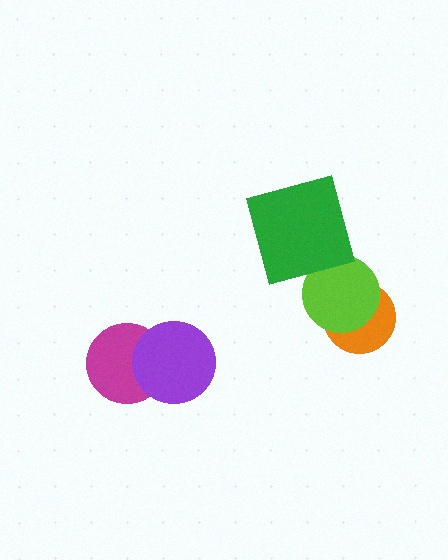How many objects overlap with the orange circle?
1 object overlaps with the orange circle.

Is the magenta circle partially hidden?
Yes, it is partially covered by another shape.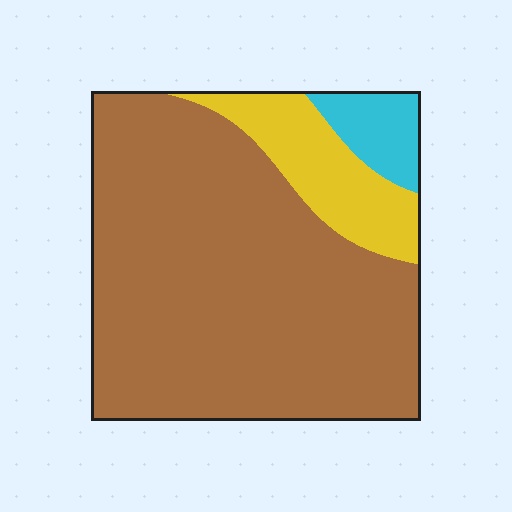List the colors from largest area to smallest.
From largest to smallest: brown, yellow, cyan.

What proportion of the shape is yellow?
Yellow takes up about one sixth (1/6) of the shape.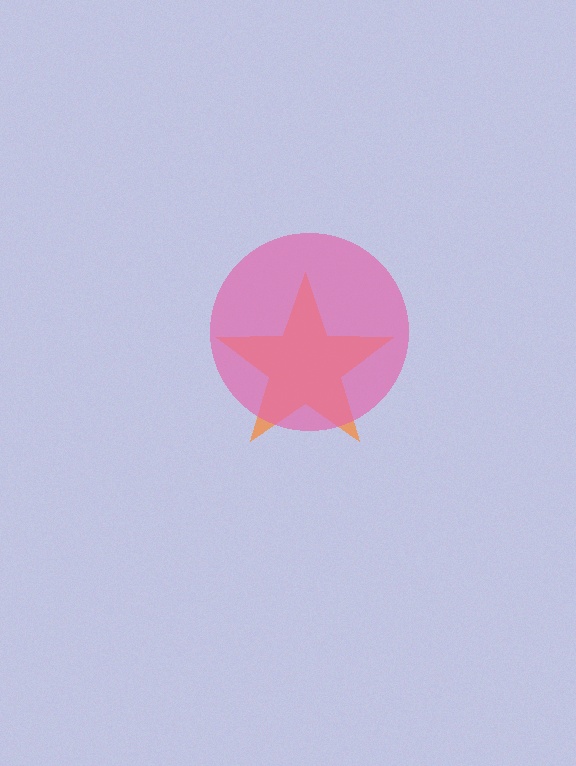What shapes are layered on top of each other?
The layered shapes are: an orange star, a pink circle.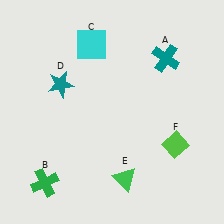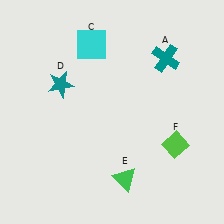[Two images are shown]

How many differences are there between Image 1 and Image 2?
There is 1 difference between the two images.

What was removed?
The green cross (B) was removed in Image 2.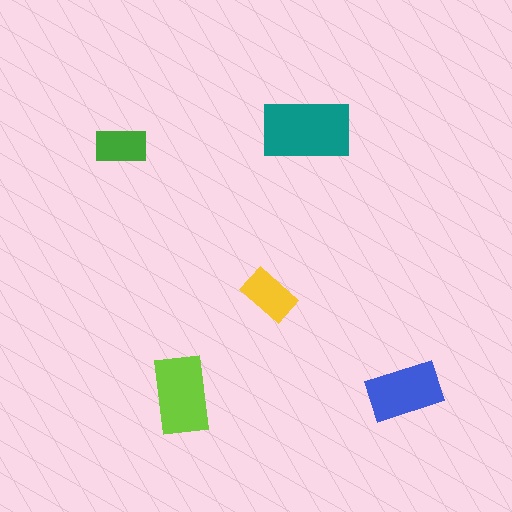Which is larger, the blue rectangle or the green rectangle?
The blue one.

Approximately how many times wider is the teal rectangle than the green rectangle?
About 1.5 times wider.